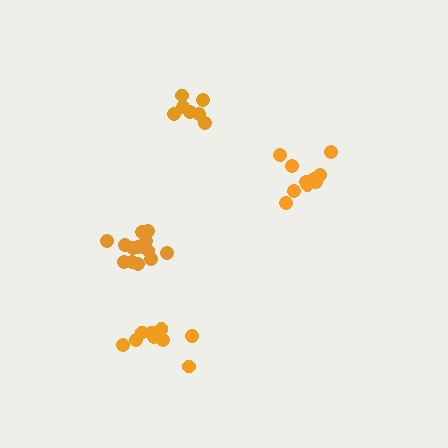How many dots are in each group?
Group 1: 10 dots, Group 2: 14 dots, Group 3: 8 dots, Group 4: 10 dots (42 total).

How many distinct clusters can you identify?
There are 4 distinct clusters.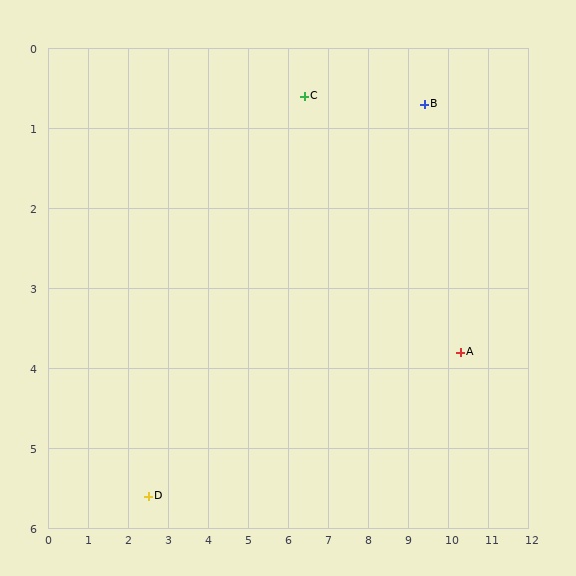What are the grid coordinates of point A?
Point A is at approximately (10.3, 3.8).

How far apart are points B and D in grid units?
Points B and D are about 8.5 grid units apart.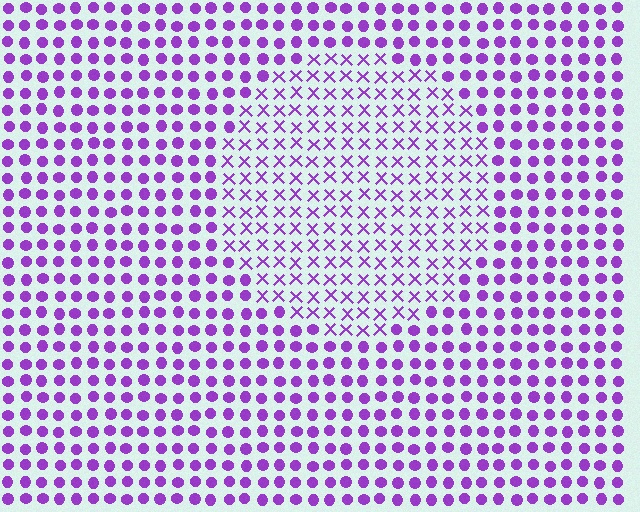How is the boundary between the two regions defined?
The boundary is defined by a change in element shape: X marks inside vs. circles outside. All elements share the same color and spacing.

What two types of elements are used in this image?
The image uses X marks inside the circle region and circles outside it.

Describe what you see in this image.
The image is filled with small purple elements arranged in a uniform grid. A circle-shaped region contains X marks, while the surrounding area contains circles. The boundary is defined purely by the change in element shape.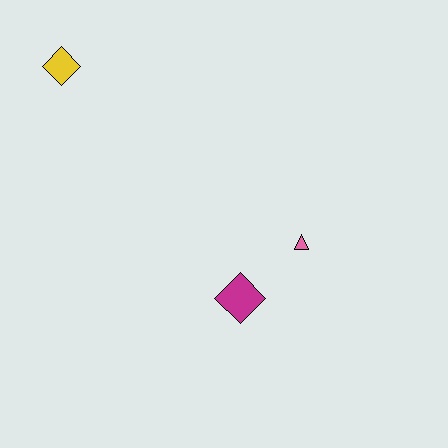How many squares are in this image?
There are no squares.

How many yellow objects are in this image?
There is 1 yellow object.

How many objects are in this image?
There are 3 objects.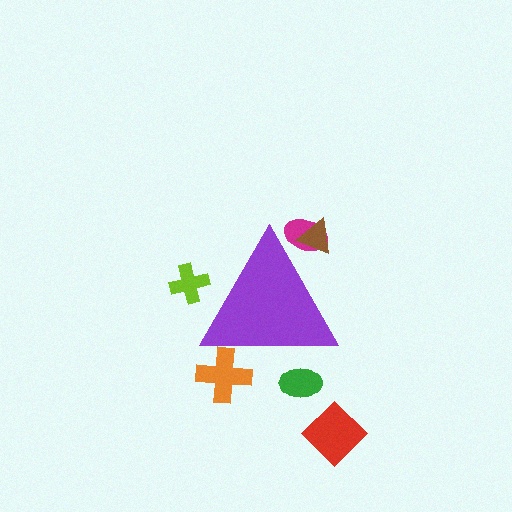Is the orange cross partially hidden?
Yes, the orange cross is partially hidden behind the purple triangle.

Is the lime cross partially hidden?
Yes, the lime cross is partially hidden behind the purple triangle.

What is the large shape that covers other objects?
A purple triangle.